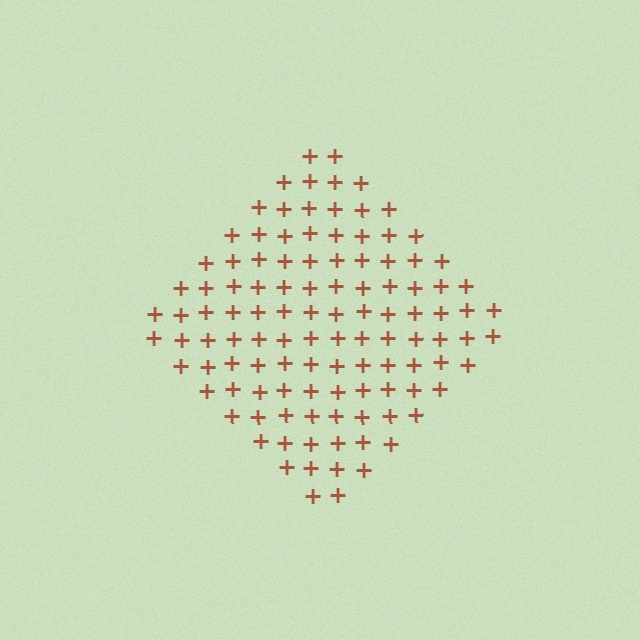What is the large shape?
The large shape is a diamond.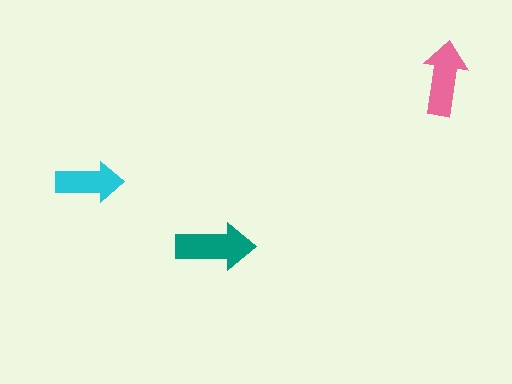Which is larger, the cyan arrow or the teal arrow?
The teal one.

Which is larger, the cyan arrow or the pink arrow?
The pink one.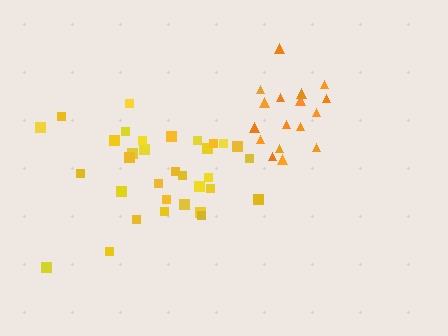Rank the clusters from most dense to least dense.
orange, yellow.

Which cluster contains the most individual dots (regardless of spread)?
Yellow (33).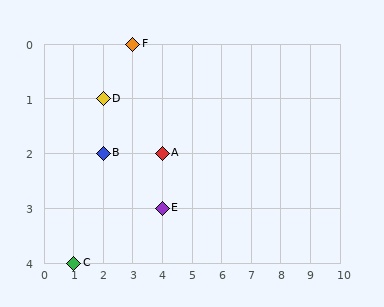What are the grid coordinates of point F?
Point F is at grid coordinates (3, 0).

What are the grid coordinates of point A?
Point A is at grid coordinates (4, 2).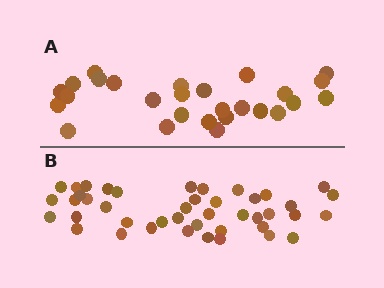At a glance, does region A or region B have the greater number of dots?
Region B (the bottom region) has more dots.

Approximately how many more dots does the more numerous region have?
Region B has approximately 15 more dots than region A.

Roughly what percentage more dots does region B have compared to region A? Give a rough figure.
About 60% more.